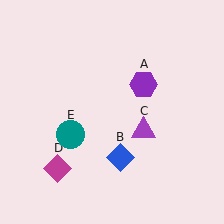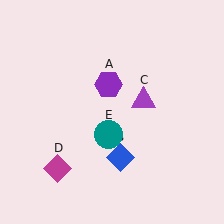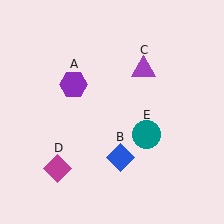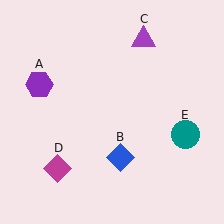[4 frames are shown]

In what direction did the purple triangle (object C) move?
The purple triangle (object C) moved up.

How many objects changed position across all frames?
3 objects changed position: purple hexagon (object A), purple triangle (object C), teal circle (object E).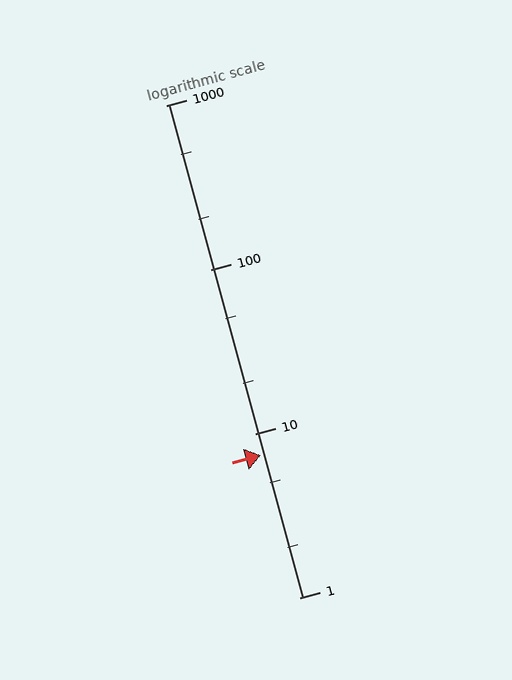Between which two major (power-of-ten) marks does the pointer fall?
The pointer is between 1 and 10.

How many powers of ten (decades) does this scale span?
The scale spans 3 decades, from 1 to 1000.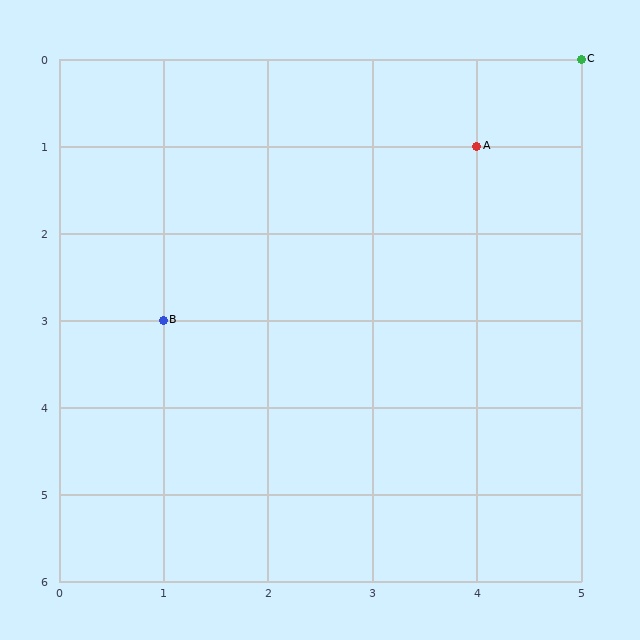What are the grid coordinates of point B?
Point B is at grid coordinates (1, 3).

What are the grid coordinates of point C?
Point C is at grid coordinates (5, 0).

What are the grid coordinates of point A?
Point A is at grid coordinates (4, 1).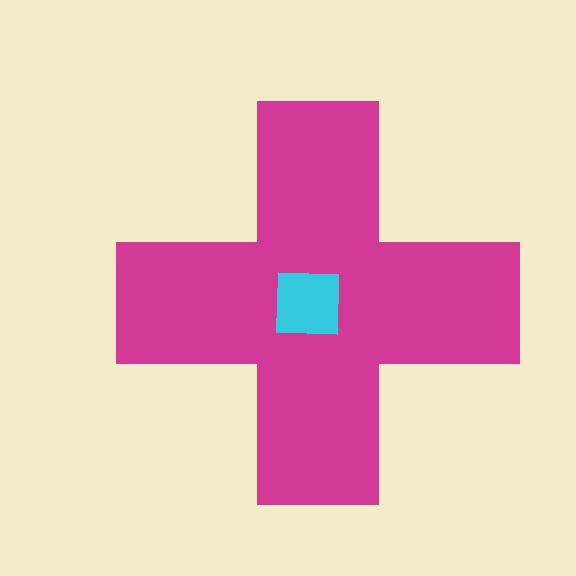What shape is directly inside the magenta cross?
The cyan square.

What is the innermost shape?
The cyan square.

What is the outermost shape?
The magenta cross.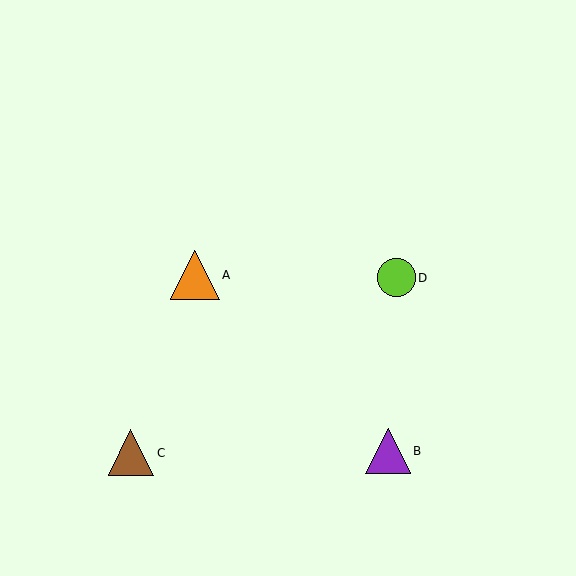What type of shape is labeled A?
Shape A is an orange triangle.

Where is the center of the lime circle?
The center of the lime circle is at (396, 278).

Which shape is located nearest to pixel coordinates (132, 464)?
The brown triangle (labeled C) at (131, 453) is nearest to that location.